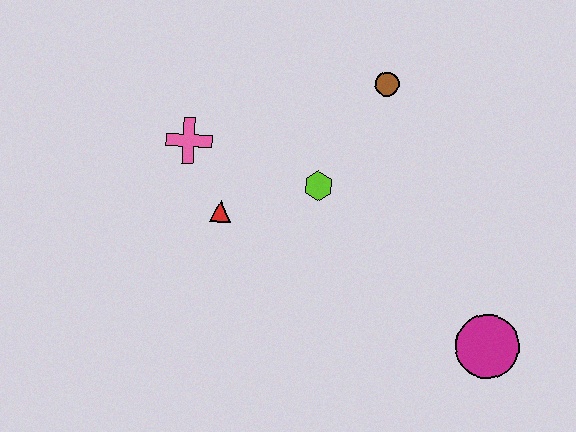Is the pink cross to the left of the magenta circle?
Yes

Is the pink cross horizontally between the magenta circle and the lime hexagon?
No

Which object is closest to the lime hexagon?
The red triangle is closest to the lime hexagon.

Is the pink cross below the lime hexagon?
No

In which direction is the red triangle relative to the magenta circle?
The red triangle is to the left of the magenta circle.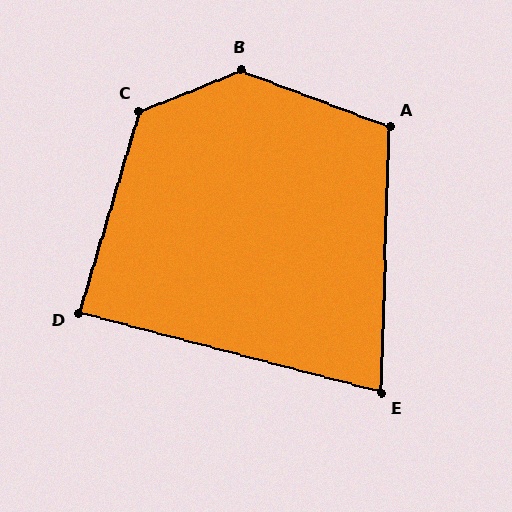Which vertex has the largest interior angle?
B, at approximately 137 degrees.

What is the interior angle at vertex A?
Approximately 109 degrees (obtuse).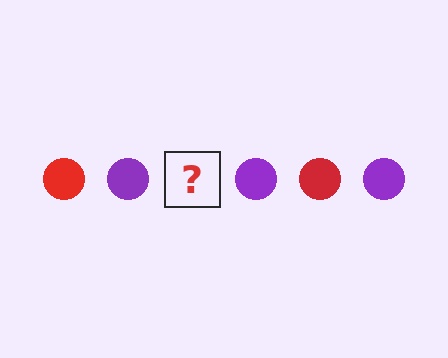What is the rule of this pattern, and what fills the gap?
The rule is that the pattern cycles through red, purple circles. The gap should be filled with a red circle.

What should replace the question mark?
The question mark should be replaced with a red circle.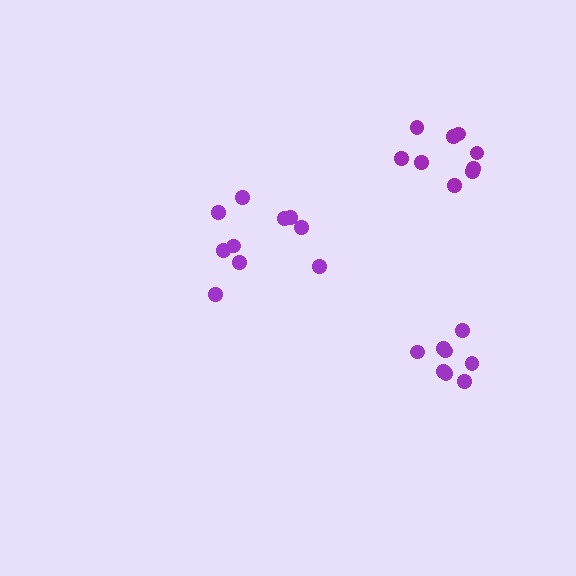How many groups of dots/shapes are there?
There are 3 groups.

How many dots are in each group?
Group 1: 8 dots, Group 2: 10 dots, Group 3: 9 dots (27 total).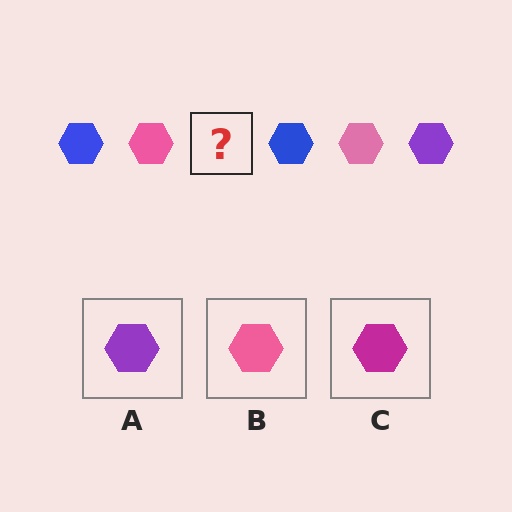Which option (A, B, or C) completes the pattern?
A.